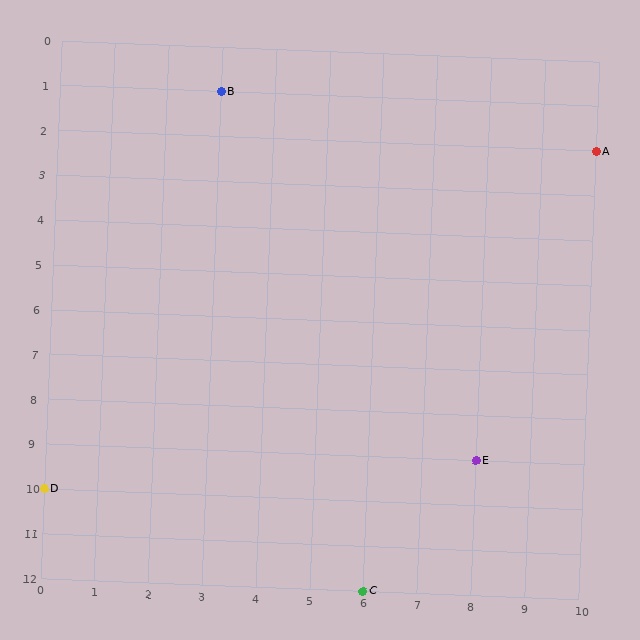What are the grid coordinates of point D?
Point D is at grid coordinates (0, 10).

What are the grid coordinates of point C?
Point C is at grid coordinates (6, 12).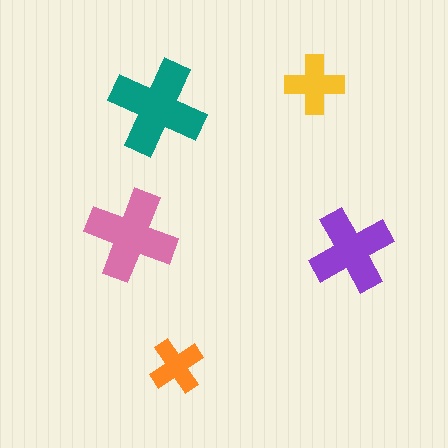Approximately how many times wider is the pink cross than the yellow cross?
About 1.5 times wider.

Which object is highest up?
The yellow cross is topmost.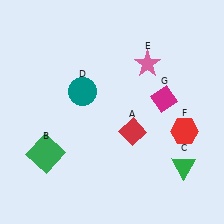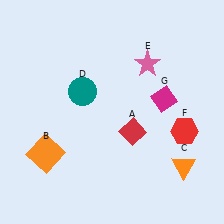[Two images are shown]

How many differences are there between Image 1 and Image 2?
There are 2 differences between the two images.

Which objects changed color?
B changed from green to orange. C changed from green to orange.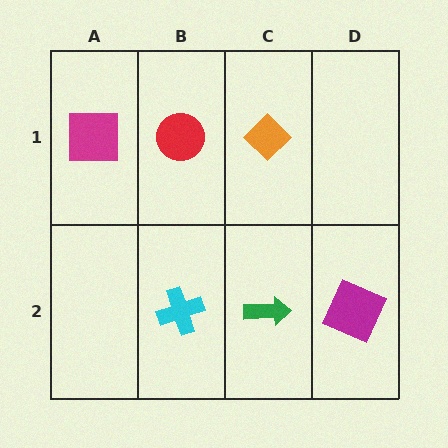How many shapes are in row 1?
3 shapes.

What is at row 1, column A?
A magenta square.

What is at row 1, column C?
An orange diamond.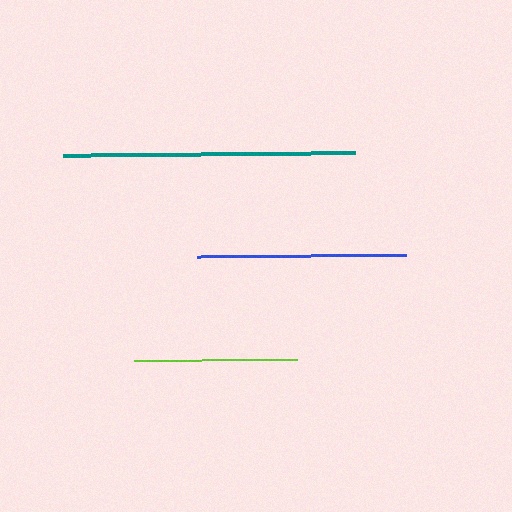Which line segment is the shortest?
The lime line is the shortest at approximately 163 pixels.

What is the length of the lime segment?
The lime segment is approximately 163 pixels long.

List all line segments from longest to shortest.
From longest to shortest: teal, blue, lime.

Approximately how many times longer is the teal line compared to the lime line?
The teal line is approximately 1.8 times the length of the lime line.